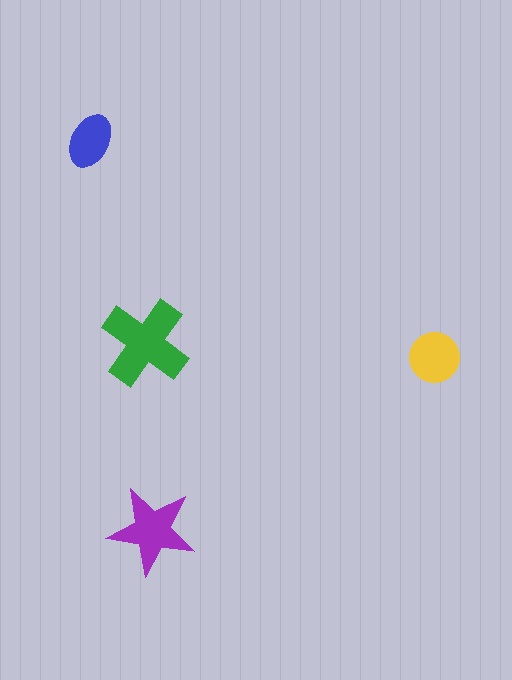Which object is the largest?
The green cross.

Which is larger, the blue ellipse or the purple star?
The purple star.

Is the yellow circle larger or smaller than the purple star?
Smaller.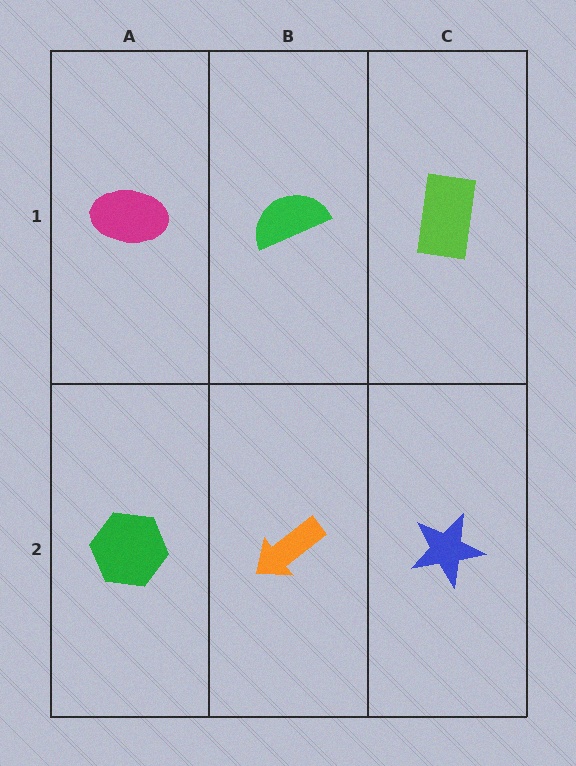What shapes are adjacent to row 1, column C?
A blue star (row 2, column C), a green semicircle (row 1, column B).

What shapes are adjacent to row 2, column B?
A green semicircle (row 1, column B), a green hexagon (row 2, column A), a blue star (row 2, column C).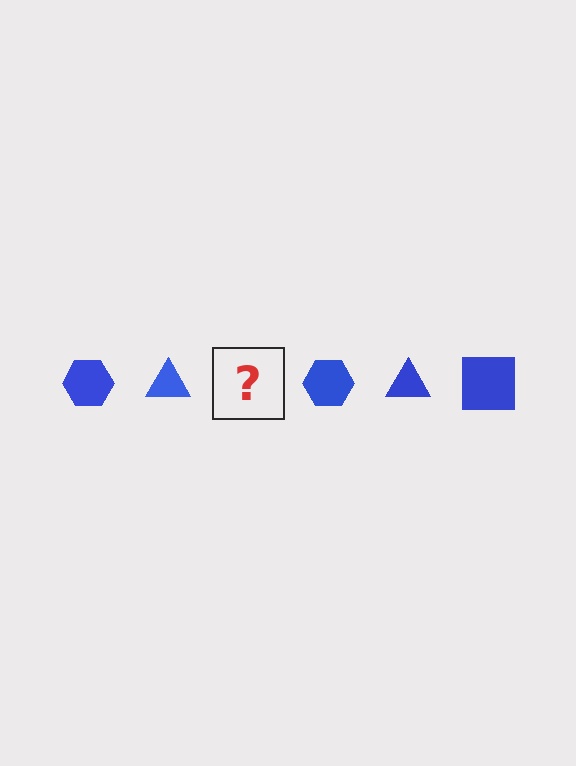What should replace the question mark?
The question mark should be replaced with a blue square.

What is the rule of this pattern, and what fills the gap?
The rule is that the pattern cycles through hexagon, triangle, square shapes in blue. The gap should be filled with a blue square.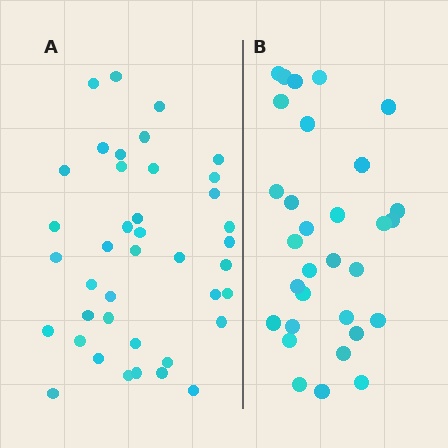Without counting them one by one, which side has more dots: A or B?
Region A (the left region) has more dots.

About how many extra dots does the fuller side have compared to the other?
Region A has roughly 8 or so more dots than region B.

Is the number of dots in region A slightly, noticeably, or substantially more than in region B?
Region A has noticeably more, but not dramatically so. The ratio is roughly 1.3 to 1.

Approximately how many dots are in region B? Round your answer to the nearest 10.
About 30 dots. (The exact count is 31, which rounds to 30.)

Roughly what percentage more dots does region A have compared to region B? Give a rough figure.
About 30% more.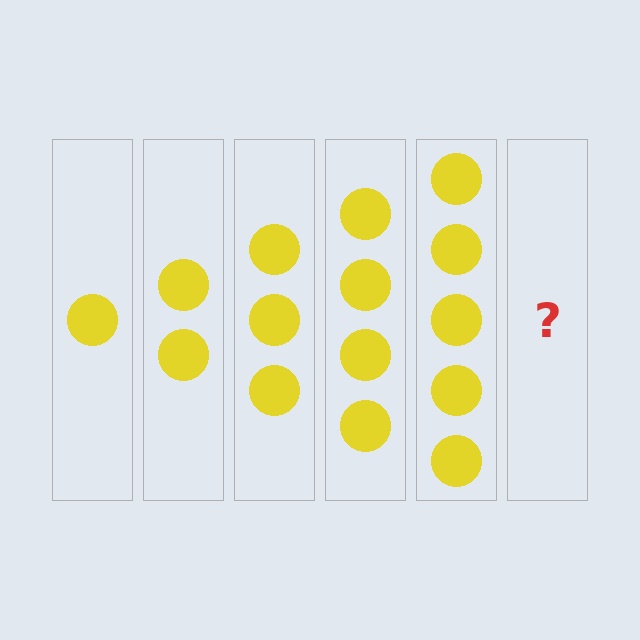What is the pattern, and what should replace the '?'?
The pattern is that each step adds one more circle. The '?' should be 6 circles.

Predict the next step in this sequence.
The next step is 6 circles.